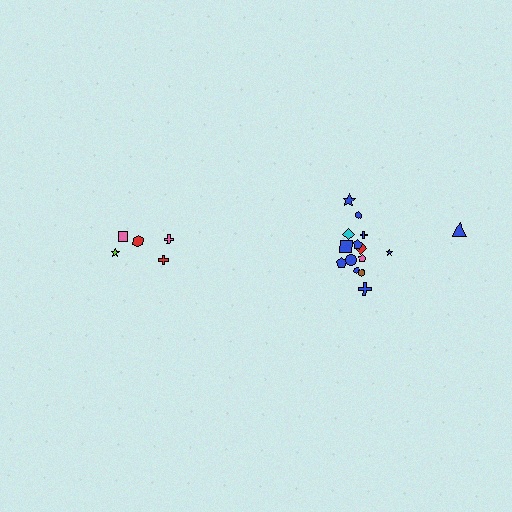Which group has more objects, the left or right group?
The right group.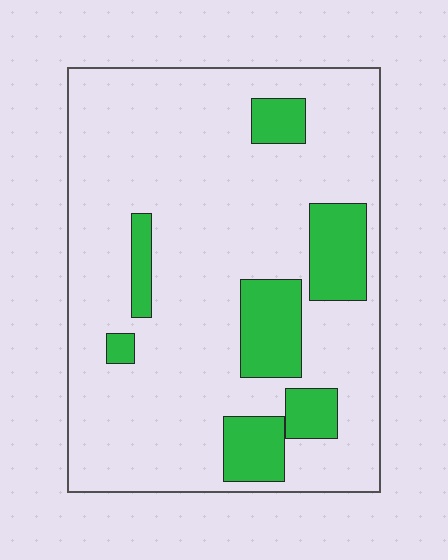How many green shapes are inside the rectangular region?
7.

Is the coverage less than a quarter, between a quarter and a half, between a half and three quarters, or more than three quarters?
Less than a quarter.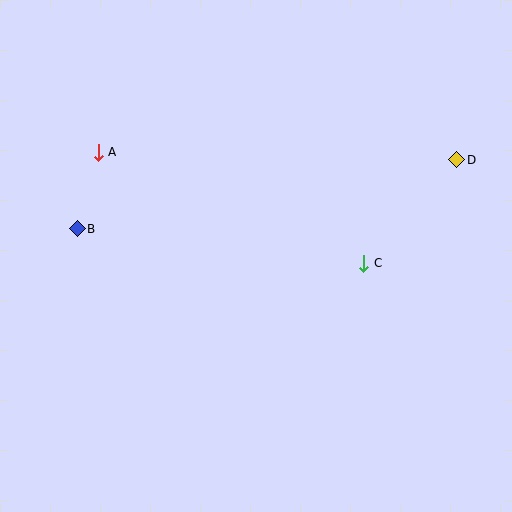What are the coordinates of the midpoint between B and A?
The midpoint between B and A is at (88, 191).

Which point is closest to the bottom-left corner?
Point B is closest to the bottom-left corner.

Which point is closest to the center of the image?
Point C at (364, 263) is closest to the center.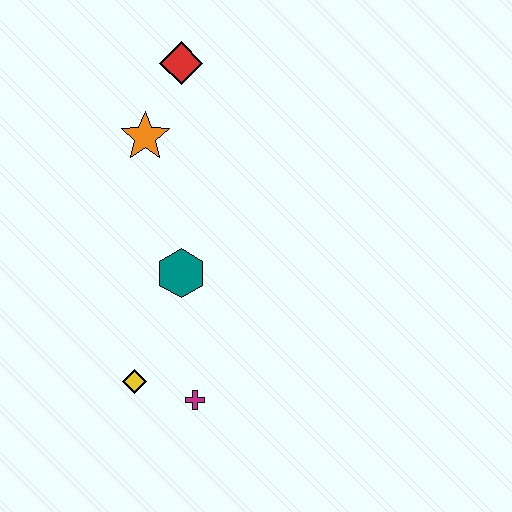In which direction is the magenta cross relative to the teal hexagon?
The magenta cross is below the teal hexagon.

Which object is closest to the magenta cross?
The yellow diamond is closest to the magenta cross.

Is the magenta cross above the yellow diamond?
No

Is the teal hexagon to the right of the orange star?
Yes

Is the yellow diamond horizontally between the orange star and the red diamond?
No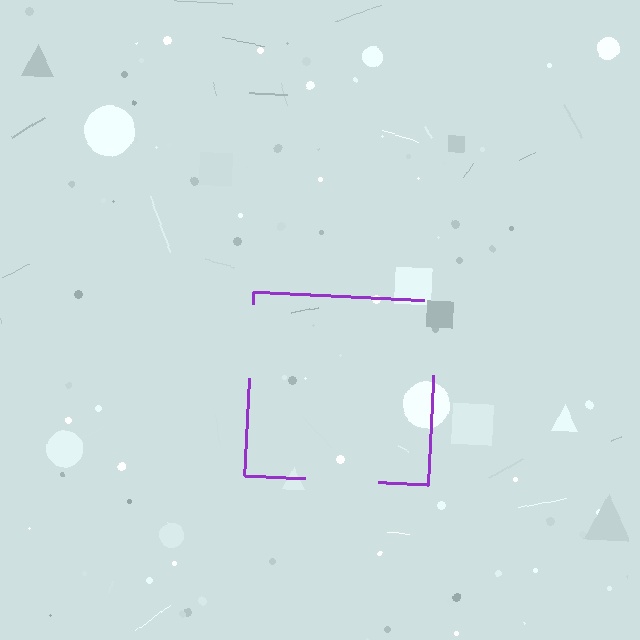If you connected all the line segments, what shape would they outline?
They would outline a square.